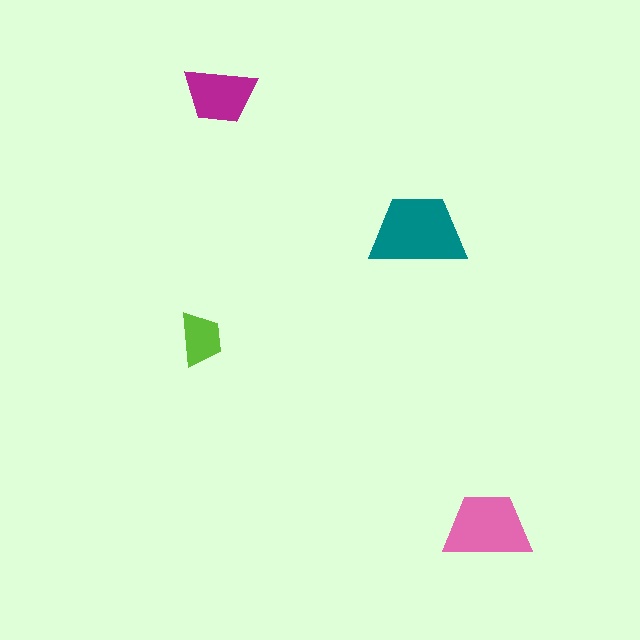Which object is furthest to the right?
The pink trapezoid is rightmost.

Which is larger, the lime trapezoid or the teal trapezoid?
The teal one.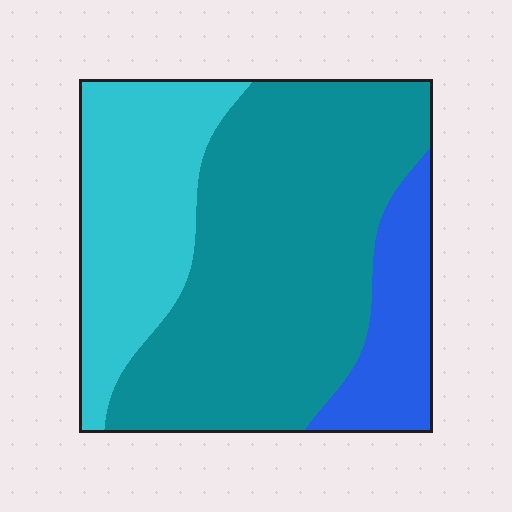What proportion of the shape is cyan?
Cyan takes up between a sixth and a third of the shape.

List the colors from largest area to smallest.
From largest to smallest: teal, cyan, blue.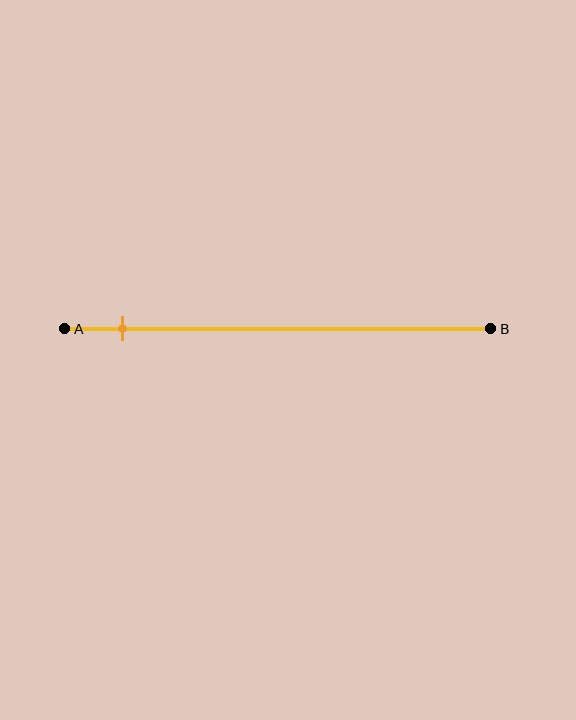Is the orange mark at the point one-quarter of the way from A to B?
No, the mark is at about 15% from A, not at the 25% one-quarter point.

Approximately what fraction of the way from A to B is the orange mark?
The orange mark is approximately 15% of the way from A to B.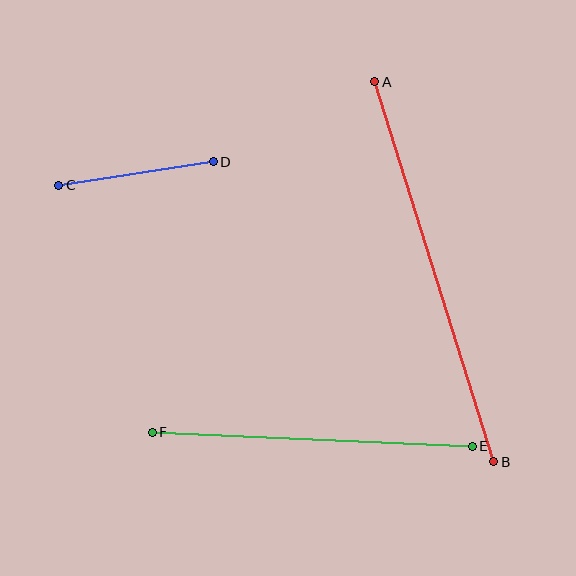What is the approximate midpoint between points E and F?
The midpoint is at approximately (312, 439) pixels.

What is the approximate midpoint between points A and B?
The midpoint is at approximately (434, 272) pixels.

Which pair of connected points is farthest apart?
Points A and B are farthest apart.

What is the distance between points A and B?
The distance is approximately 398 pixels.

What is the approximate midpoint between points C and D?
The midpoint is at approximately (136, 173) pixels.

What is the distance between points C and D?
The distance is approximately 156 pixels.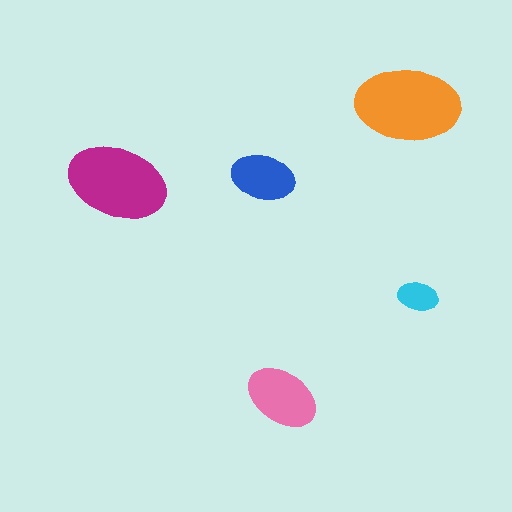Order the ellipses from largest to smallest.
the orange one, the magenta one, the pink one, the blue one, the cyan one.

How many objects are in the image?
There are 5 objects in the image.